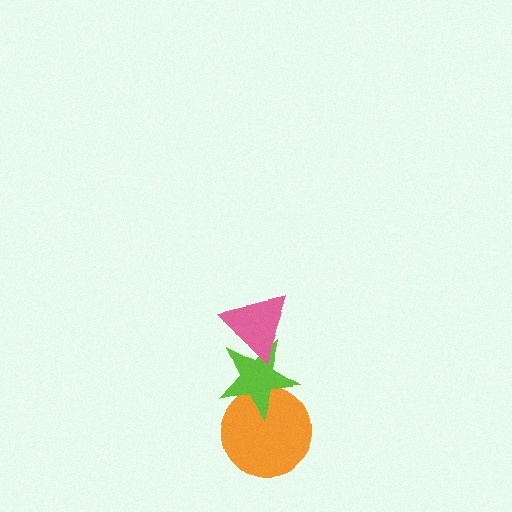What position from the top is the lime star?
The lime star is 2nd from the top.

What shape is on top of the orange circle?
The lime star is on top of the orange circle.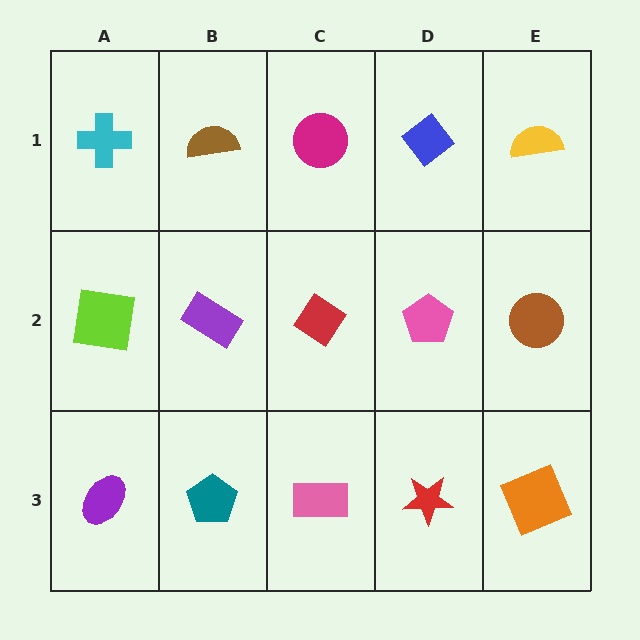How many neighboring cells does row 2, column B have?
4.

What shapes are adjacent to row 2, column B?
A brown semicircle (row 1, column B), a teal pentagon (row 3, column B), a lime square (row 2, column A), a red diamond (row 2, column C).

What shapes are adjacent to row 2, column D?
A blue diamond (row 1, column D), a red star (row 3, column D), a red diamond (row 2, column C), a brown circle (row 2, column E).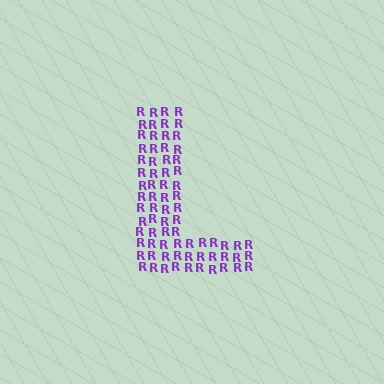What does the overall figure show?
The overall figure shows the letter L.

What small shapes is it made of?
It is made of small letter R's.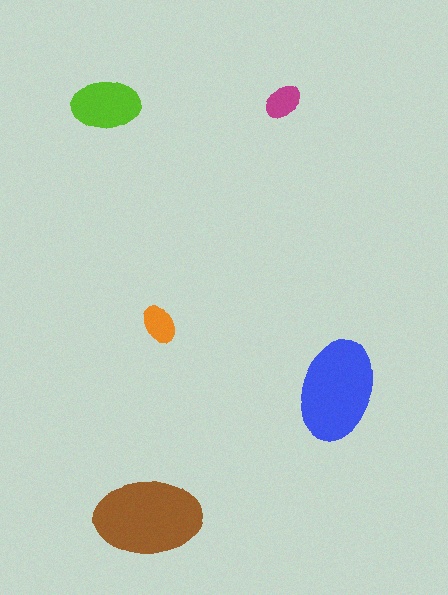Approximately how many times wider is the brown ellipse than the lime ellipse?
About 1.5 times wider.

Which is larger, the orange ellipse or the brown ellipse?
The brown one.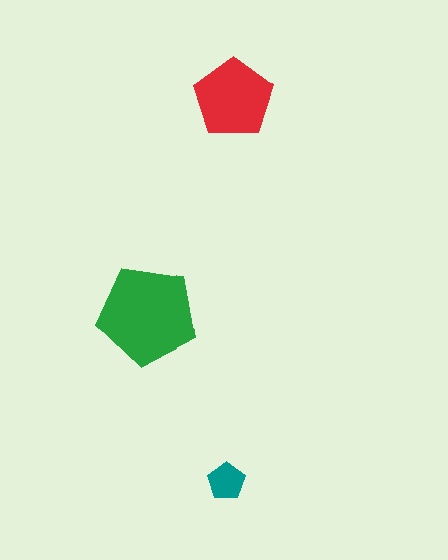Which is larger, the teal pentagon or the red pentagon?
The red one.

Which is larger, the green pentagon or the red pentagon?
The green one.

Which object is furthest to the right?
The red pentagon is rightmost.